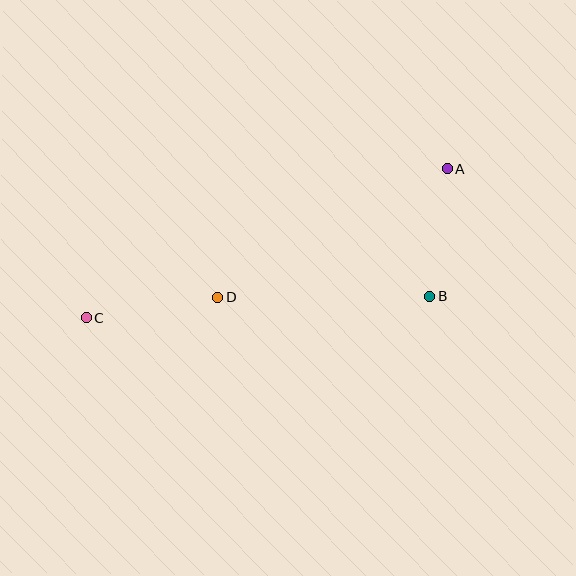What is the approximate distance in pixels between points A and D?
The distance between A and D is approximately 263 pixels.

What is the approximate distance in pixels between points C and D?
The distance between C and D is approximately 133 pixels.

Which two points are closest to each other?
Points A and B are closest to each other.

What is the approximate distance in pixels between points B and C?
The distance between B and C is approximately 344 pixels.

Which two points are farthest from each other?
Points A and C are farthest from each other.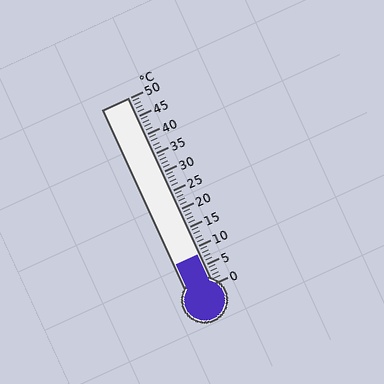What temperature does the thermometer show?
The thermometer shows approximately 8°C.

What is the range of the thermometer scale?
The thermometer scale ranges from 0°C to 50°C.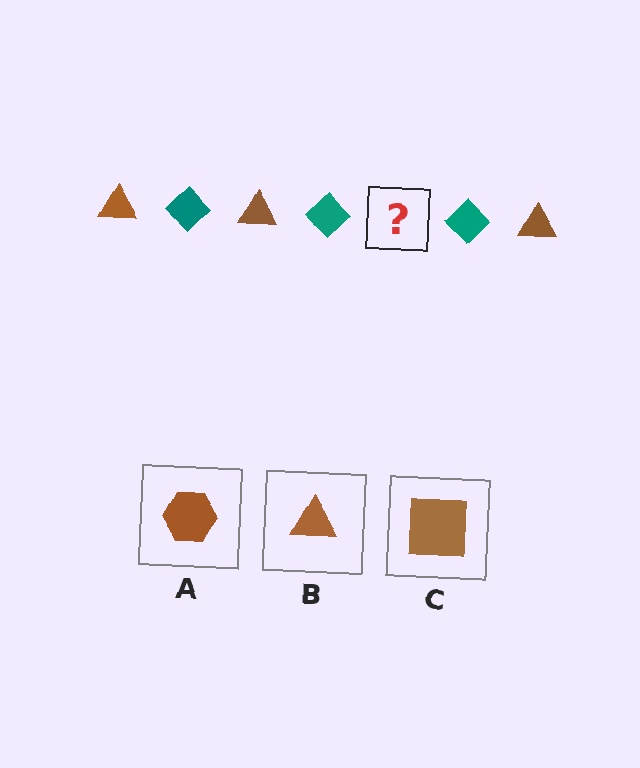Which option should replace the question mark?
Option B.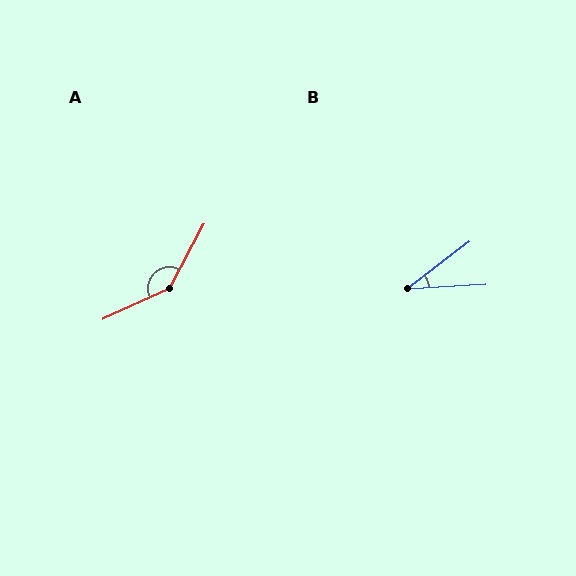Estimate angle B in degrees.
Approximately 35 degrees.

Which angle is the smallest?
B, at approximately 35 degrees.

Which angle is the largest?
A, at approximately 143 degrees.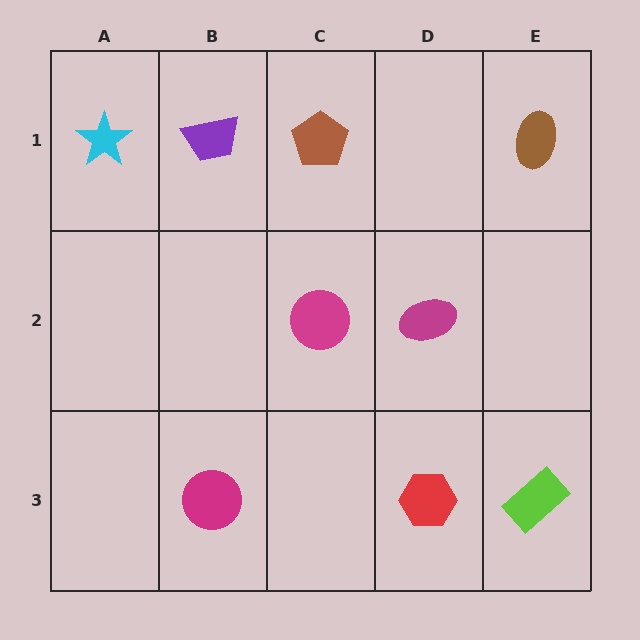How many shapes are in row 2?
2 shapes.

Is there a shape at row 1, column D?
No, that cell is empty.